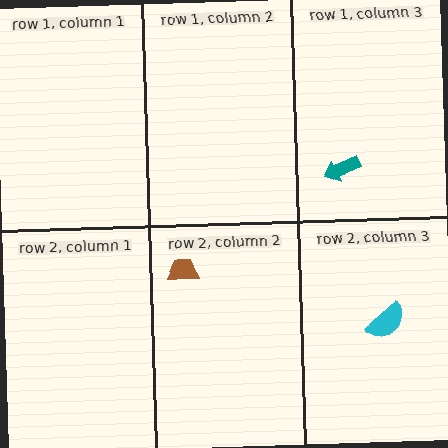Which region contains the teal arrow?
The row 1, column 3 region.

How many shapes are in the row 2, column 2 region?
1.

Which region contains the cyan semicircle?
The row 2, column 3 region.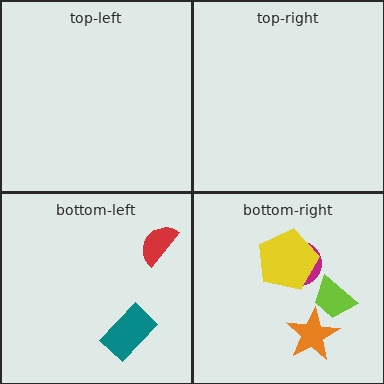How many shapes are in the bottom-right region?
4.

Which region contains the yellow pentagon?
The bottom-right region.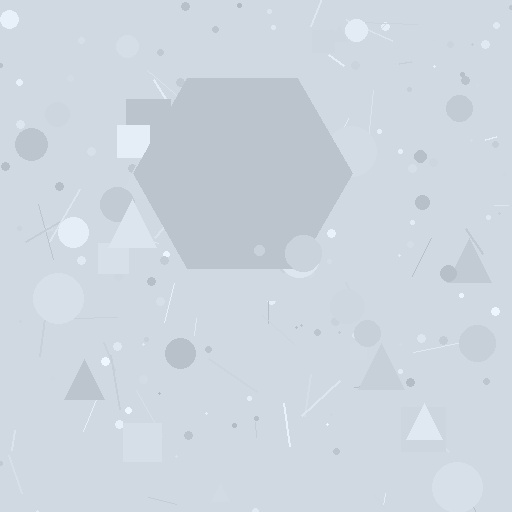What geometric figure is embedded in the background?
A hexagon is embedded in the background.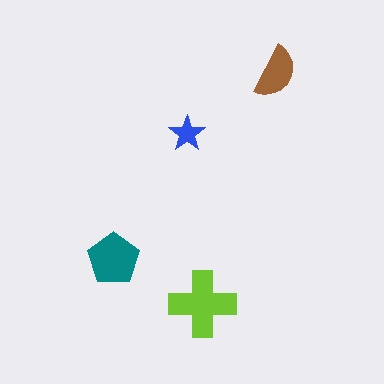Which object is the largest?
The lime cross.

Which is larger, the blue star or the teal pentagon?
The teal pentagon.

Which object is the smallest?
The blue star.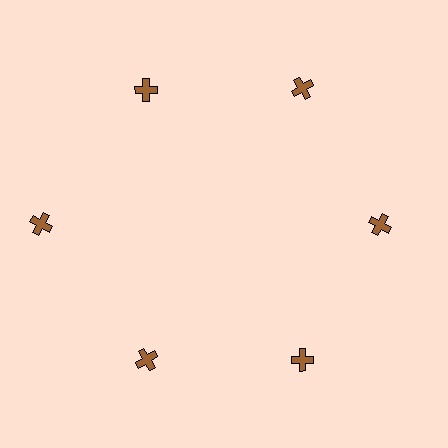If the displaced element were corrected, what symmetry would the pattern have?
It would have 6-fold rotational symmetry — the pattern would map onto itself every 60 degrees.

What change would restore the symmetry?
The symmetry would be restored by moving it inward, back onto the ring so that all 6 crosses sit at equal angles and equal distance from the center.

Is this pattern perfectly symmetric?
No. The 6 brown crosses are arranged in a ring, but one element near the 9 o'clock position is pushed outward from the center, breaking the 6-fold rotational symmetry.